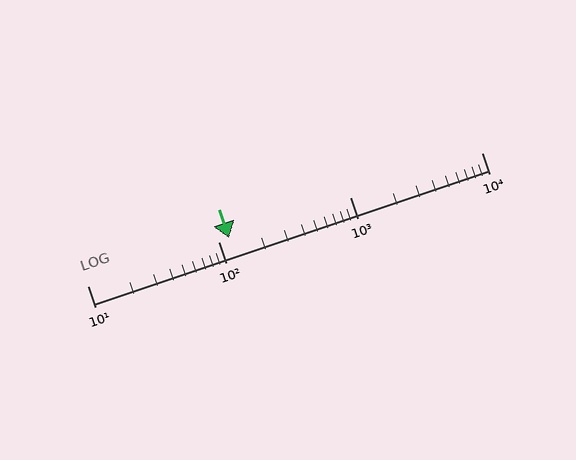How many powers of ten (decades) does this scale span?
The scale spans 3 decades, from 10 to 10000.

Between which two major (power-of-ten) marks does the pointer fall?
The pointer is between 100 and 1000.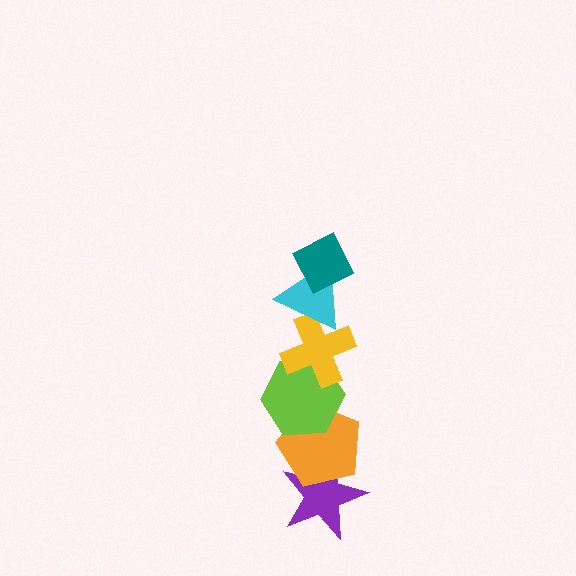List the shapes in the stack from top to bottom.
From top to bottom: the teal diamond, the cyan triangle, the yellow cross, the lime hexagon, the orange pentagon, the purple star.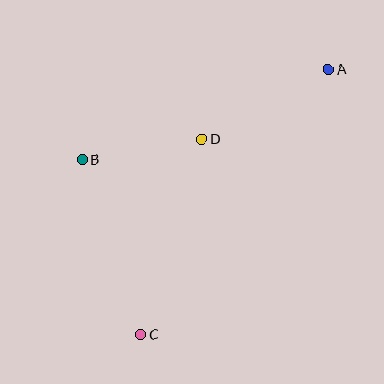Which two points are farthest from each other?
Points A and C are farthest from each other.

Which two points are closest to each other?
Points B and D are closest to each other.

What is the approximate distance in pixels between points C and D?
The distance between C and D is approximately 205 pixels.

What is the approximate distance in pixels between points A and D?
The distance between A and D is approximately 144 pixels.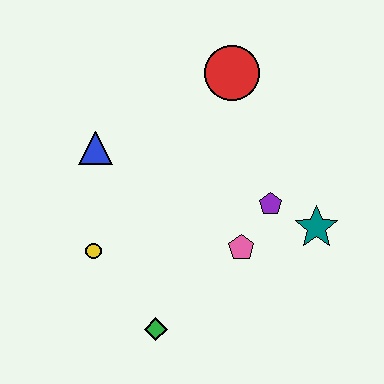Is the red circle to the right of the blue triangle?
Yes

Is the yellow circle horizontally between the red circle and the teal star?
No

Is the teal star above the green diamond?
Yes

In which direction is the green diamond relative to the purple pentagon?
The green diamond is below the purple pentagon.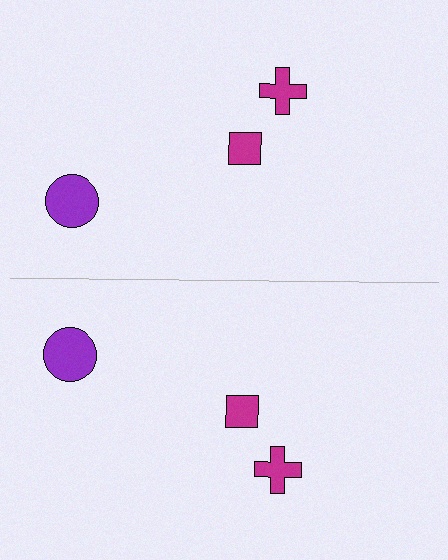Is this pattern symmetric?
Yes, this pattern has bilateral (reflection) symmetry.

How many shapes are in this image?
There are 6 shapes in this image.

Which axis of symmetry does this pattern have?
The pattern has a horizontal axis of symmetry running through the center of the image.